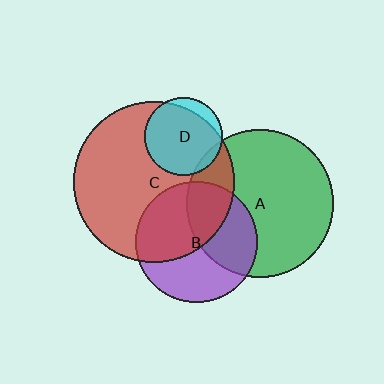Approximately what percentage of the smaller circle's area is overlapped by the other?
Approximately 85%.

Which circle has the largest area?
Circle C (red).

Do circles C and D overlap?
Yes.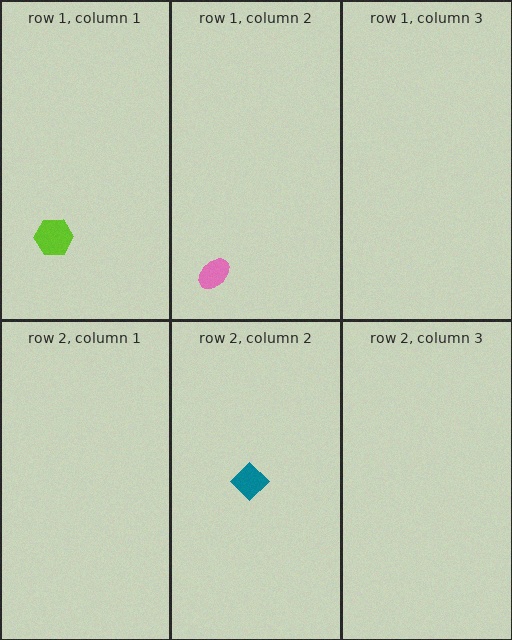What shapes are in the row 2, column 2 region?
The teal diamond.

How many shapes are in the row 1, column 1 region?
1.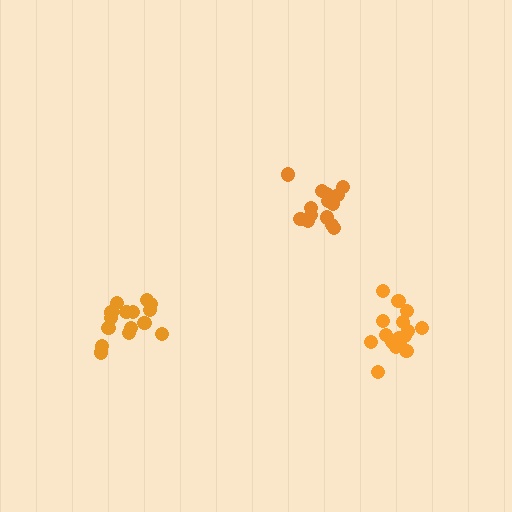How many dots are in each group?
Group 1: 16 dots, Group 2: 15 dots, Group 3: 14 dots (45 total).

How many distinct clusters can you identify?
There are 3 distinct clusters.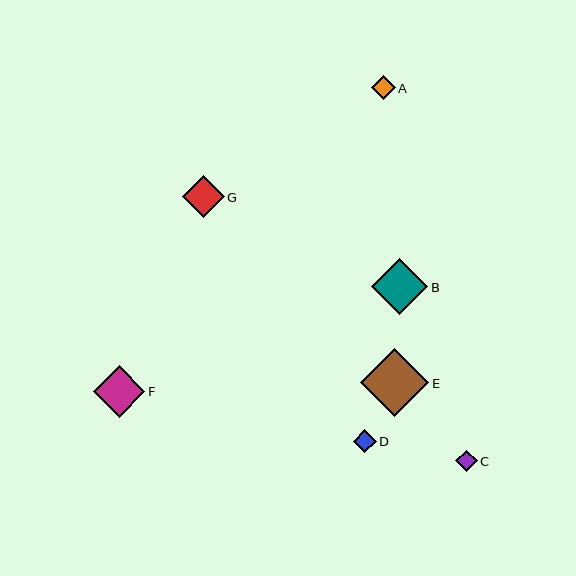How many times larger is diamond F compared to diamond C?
Diamond F is approximately 2.4 times the size of diamond C.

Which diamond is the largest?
Diamond E is the largest with a size of approximately 68 pixels.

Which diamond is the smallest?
Diamond C is the smallest with a size of approximately 22 pixels.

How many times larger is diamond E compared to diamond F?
Diamond E is approximately 1.3 times the size of diamond F.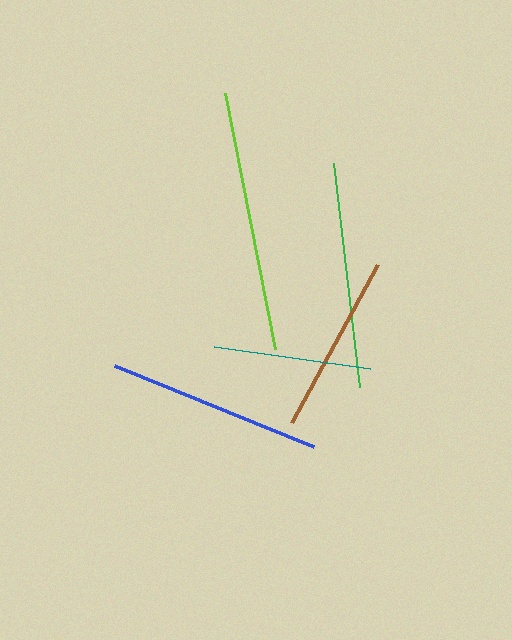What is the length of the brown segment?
The brown segment is approximately 180 pixels long.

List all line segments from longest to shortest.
From longest to shortest: lime, green, blue, brown, teal.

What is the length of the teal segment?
The teal segment is approximately 157 pixels long.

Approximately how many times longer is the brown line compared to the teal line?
The brown line is approximately 1.1 times the length of the teal line.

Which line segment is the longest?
The lime line is the longest at approximately 261 pixels.